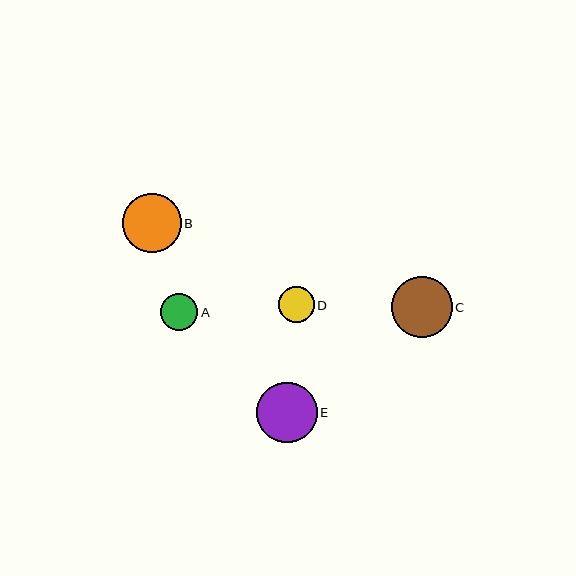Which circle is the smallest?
Circle D is the smallest with a size of approximately 35 pixels.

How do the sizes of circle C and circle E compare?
Circle C and circle E are approximately the same size.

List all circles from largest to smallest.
From largest to smallest: C, E, B, A, D.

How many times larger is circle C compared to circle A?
Circle C is approximately 1.6 times the size of circle A.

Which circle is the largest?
Circle C is the largest with a size of approximately 61 pixels.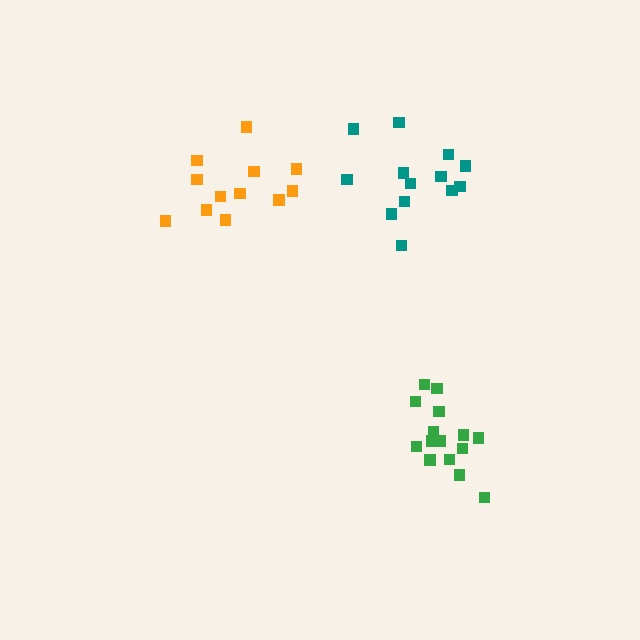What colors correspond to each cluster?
The clusters are colored: orange, green, teal.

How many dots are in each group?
Group 1: 12 dots, Group 2: 15 dots, Group 3: 13 dots (40 total).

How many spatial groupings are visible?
There are 3 spatial groupings.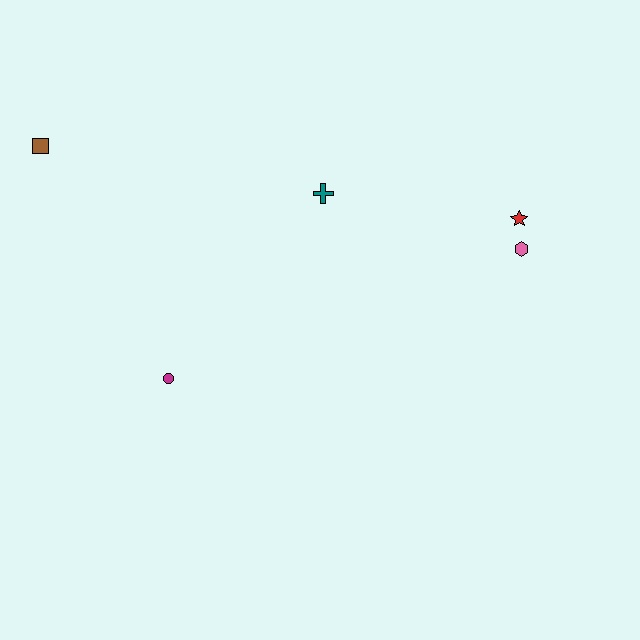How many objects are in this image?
There are 5 objects.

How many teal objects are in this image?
There is 1 teal object.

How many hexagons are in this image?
There is 1 hexagon.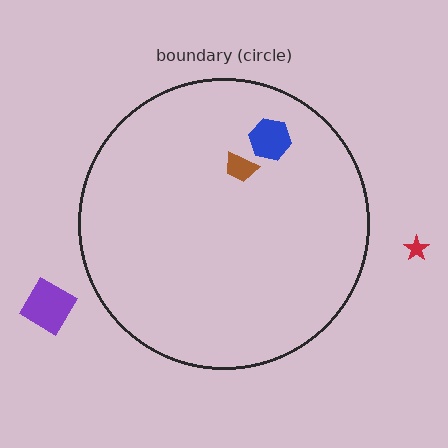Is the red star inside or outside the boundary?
Outside.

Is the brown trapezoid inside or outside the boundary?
Inside.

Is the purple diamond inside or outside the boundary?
Outside.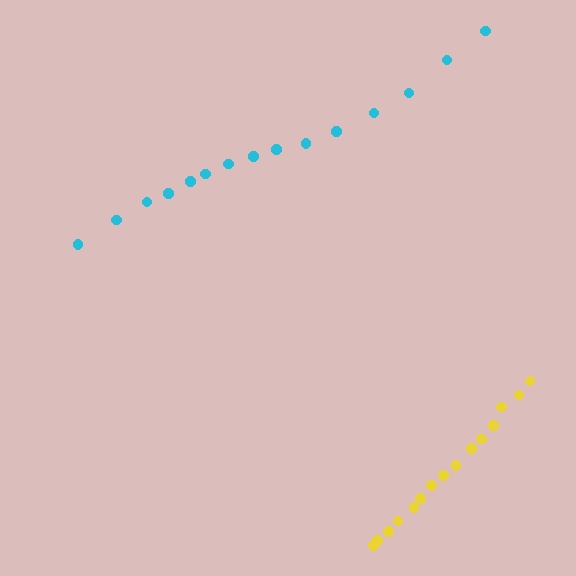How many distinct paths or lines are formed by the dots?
There are 2 distinct paths.